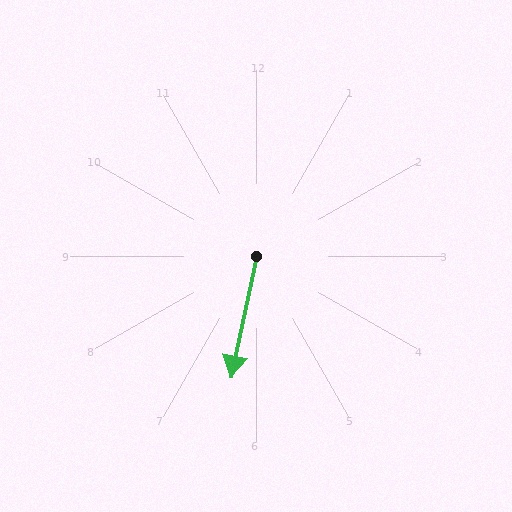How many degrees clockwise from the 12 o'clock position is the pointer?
Approximately 192 degrees.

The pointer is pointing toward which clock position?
Roughly 6 o'clock.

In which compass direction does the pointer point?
South.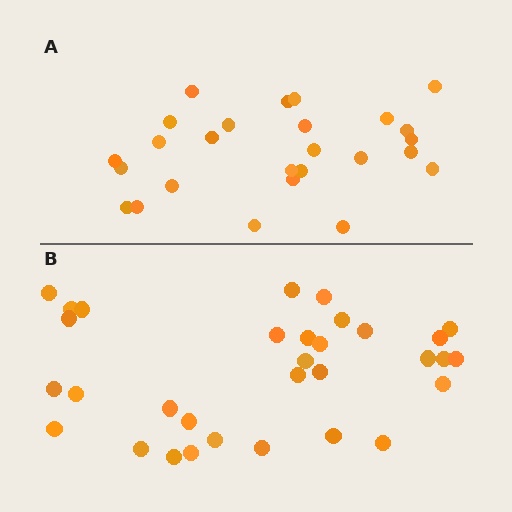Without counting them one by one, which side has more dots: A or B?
Region B (the bottom region) has more dots.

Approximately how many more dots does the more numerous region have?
Region B has about 6 more dots than region A.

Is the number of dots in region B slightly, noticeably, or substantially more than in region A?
Region B has only slightly more — the two regions are fairly close. The ratio is roughly 1.2 to 1.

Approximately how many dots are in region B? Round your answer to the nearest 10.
About 30 dots. (The exact count is 32, which rounds to 30.)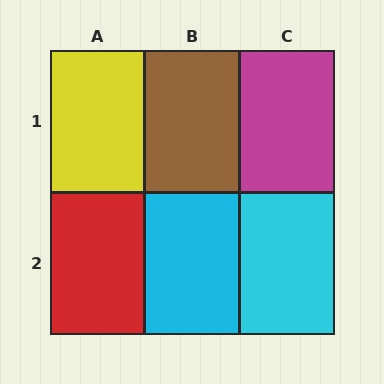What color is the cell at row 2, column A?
Red.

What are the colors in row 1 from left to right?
Yellow, brown, magenta.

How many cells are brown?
1 cell is brown.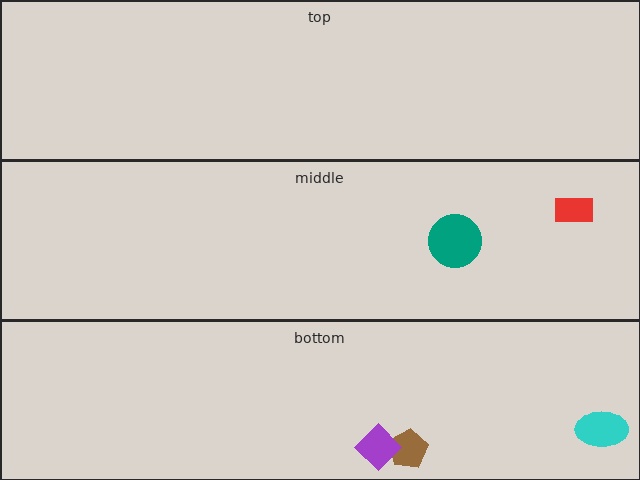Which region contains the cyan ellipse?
The bottom region.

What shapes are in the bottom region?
The brown pentagon, the purple diamond, the cyan ellipse.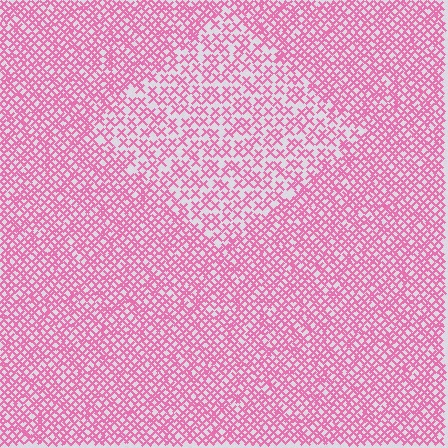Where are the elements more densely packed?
The elements are more densely packed outside the diamond boundary.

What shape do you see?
I see a diamond.